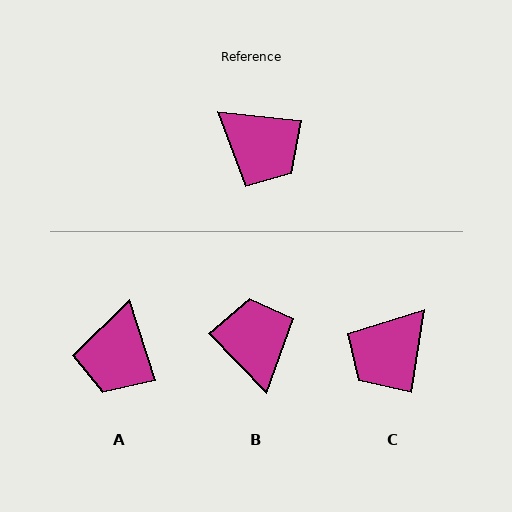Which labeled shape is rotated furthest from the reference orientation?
B, about 140 degrees away.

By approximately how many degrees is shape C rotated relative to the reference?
Approximately 93 degrees clockwise.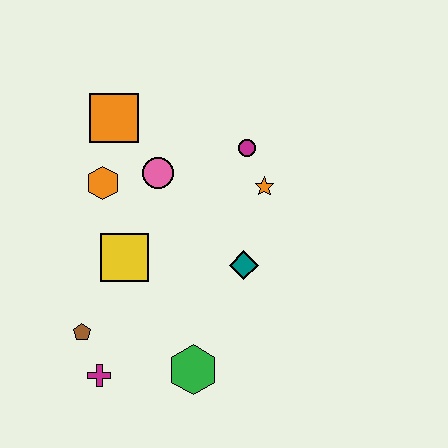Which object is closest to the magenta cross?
The brown pentagon is closest to the magenta cross.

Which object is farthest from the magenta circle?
The magenta cross is farthest from the magenta circle.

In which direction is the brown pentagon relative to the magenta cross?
The brown pentagon is above the magenta cross.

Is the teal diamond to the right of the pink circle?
Yes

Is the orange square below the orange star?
No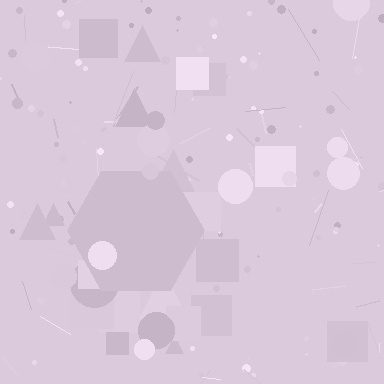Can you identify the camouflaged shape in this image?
The camouflaged shape is a hexagon.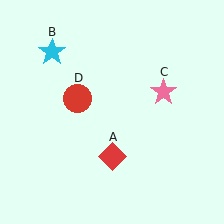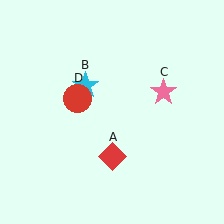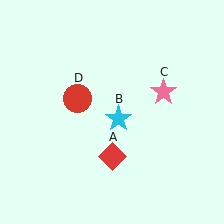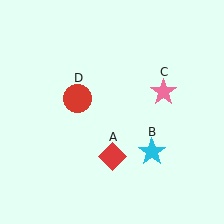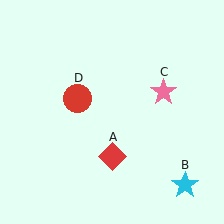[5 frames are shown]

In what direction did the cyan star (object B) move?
The cyan star (object B) moved down and to the right.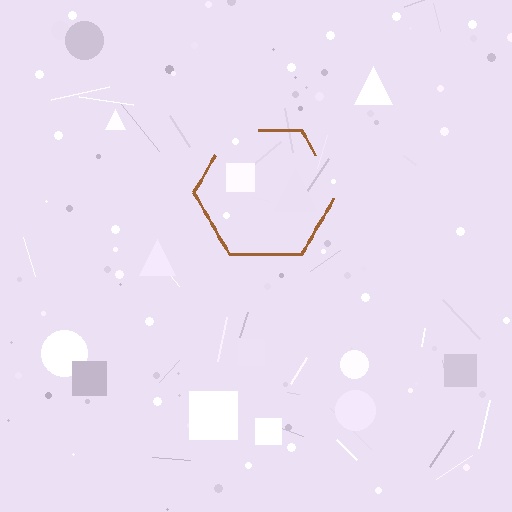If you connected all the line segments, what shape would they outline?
They would outline a hexagon.